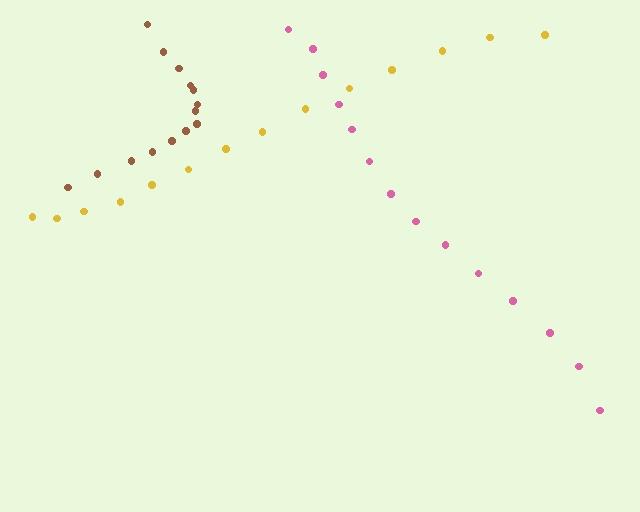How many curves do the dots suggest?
There are 3 distinct paths.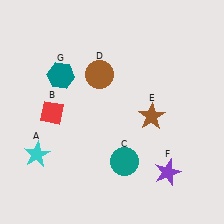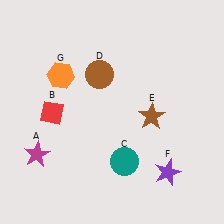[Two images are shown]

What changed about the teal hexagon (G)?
In Image 1, G is teal. In Image 2, it changed to orange.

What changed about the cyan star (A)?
In Image 1, A is cyan. In Image 2, it changed to magenta.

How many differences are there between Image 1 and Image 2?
There are 2 differences between the two images.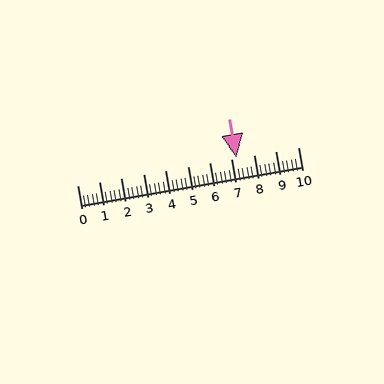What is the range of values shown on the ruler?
The ruler shows values from 0 to 10.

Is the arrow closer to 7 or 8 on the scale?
The arrow is closer to 7.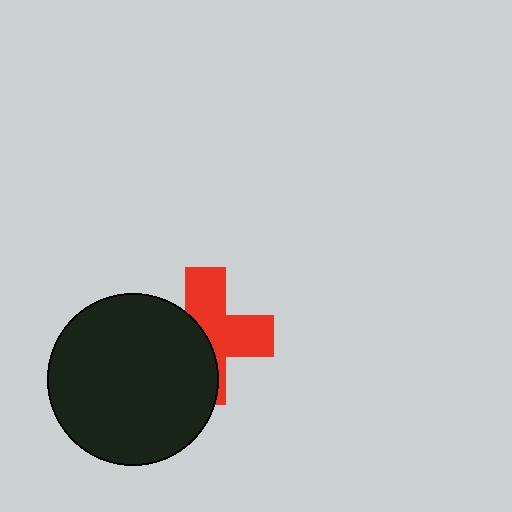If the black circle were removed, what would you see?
You would see the complete red cross.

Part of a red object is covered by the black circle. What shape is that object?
It is a cross.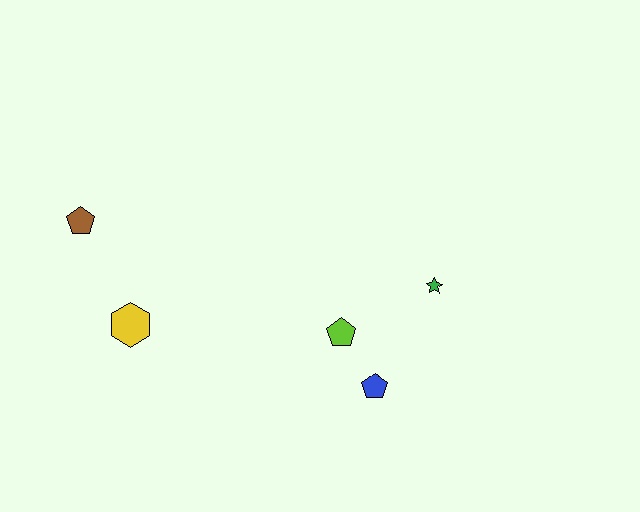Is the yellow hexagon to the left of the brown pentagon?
No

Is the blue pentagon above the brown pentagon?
No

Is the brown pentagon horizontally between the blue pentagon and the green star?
No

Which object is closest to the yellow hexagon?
The brown pentagon is closest to the yellow hexagon.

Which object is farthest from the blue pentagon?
The brown pentagon is farthest from the blue pentagon.